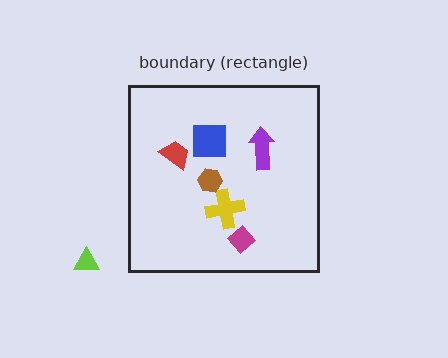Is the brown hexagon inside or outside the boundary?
Inside.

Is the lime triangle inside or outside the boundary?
Outside.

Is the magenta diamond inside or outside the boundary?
Inside.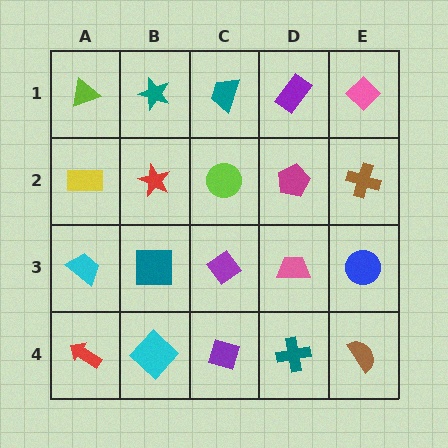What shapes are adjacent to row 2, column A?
A lime triangle (row 1, column A), a cyan trapezoid (row 3, column A), a red star (row 2, column B).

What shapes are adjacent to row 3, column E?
A brown cross (row 2, column E), a brown semicircle (row 4, column E), a pink trapezoid (row 3, column D).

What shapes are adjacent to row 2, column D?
A purple rectangle (row 1, column D), a pink trapezoid (row 3, column D), a lime circle (row 2, column C), a brown cross (row 2, column E).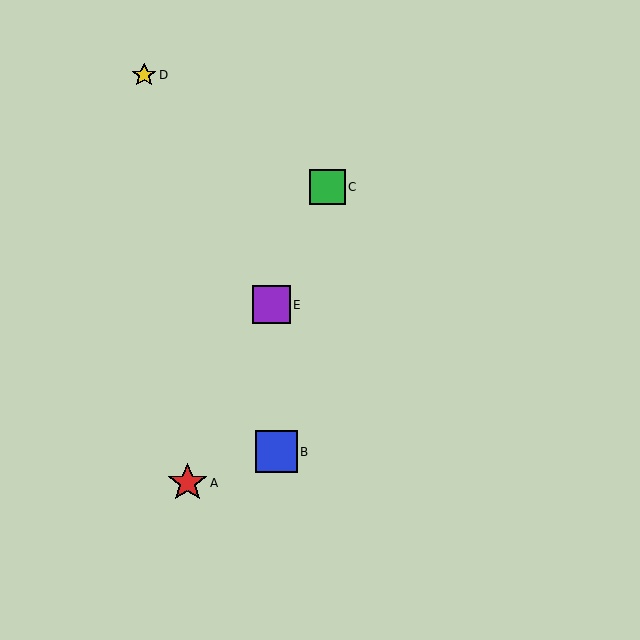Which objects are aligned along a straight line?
Objects A, C, E are aligned along a straight line.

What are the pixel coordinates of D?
Object D is at (144, 75).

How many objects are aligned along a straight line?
3 objects (A, C, E) are aligned along a straight line.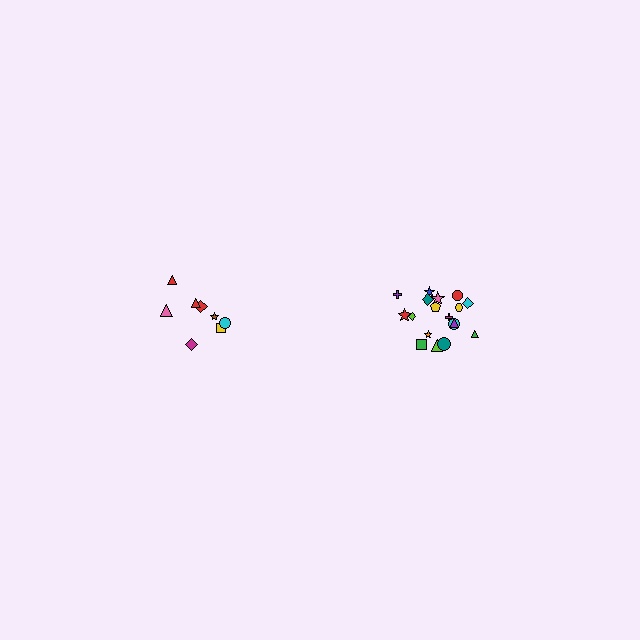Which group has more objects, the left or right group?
The right group.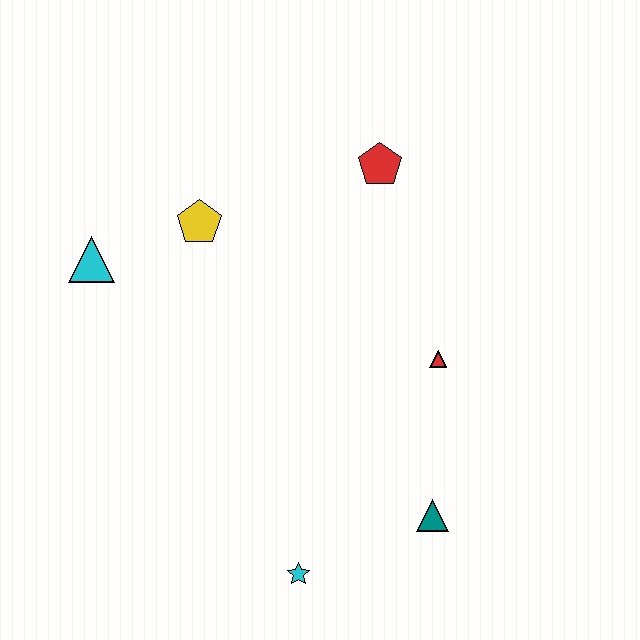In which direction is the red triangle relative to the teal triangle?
The red triangle is above the teal triangle.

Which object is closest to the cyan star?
The teal triangle is closest to the cyan star.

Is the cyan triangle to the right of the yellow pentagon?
No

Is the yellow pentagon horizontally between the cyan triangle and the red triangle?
Yes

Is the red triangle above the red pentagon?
No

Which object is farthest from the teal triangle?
The cyan triangle is farthest from the teal triangle.